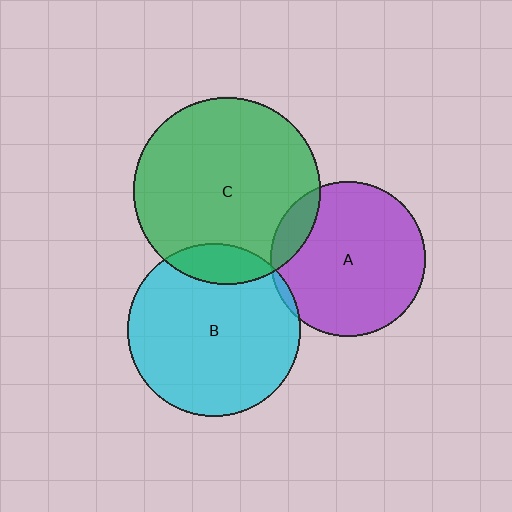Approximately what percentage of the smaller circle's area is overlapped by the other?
Approximately 10%.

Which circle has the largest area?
Circle C (green).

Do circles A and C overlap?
Yes.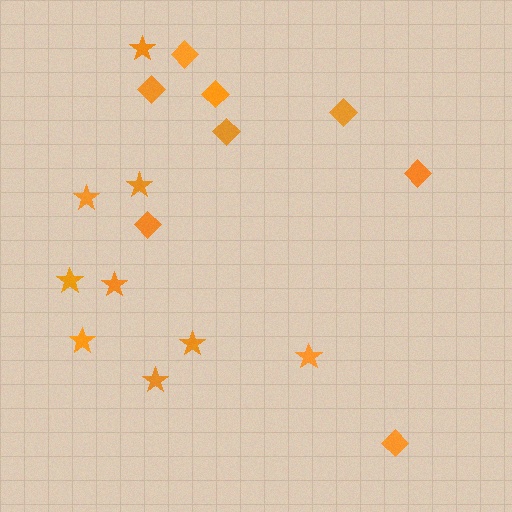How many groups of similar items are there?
There are 2 groups: one group of stars (9) and one group of diamonds (8).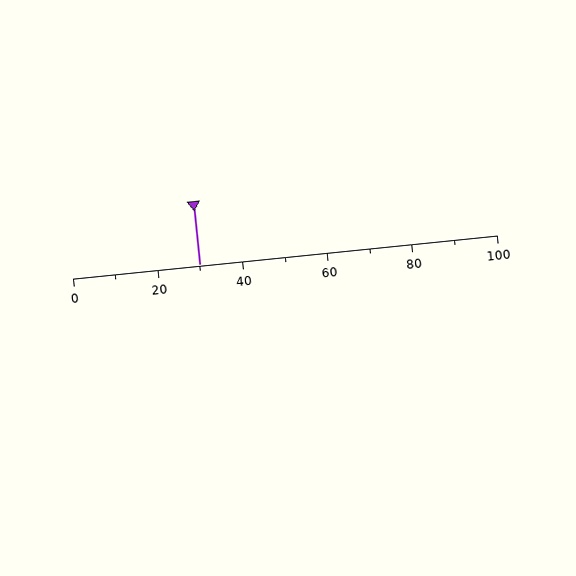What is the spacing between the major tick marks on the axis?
The major ticks are spaced 20 apart.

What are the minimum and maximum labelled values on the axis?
The axis runs from 0 to 100.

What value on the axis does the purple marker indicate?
The marker indicates approximately 30.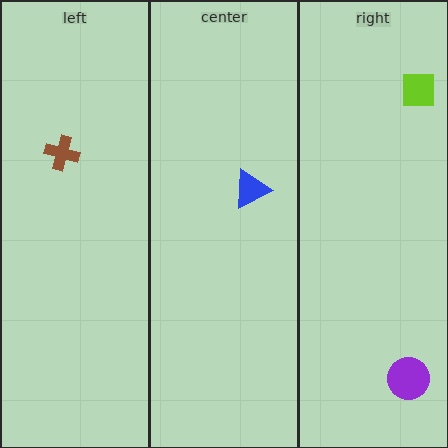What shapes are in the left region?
The brown cross.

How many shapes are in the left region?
1.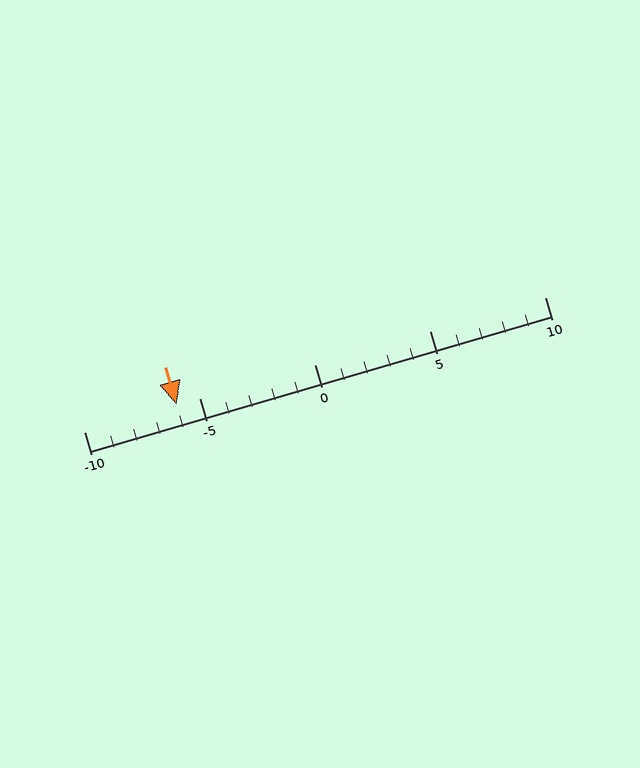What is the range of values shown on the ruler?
The ruler shows values from -10 to 10.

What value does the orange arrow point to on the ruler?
The orange arrow points to approximately -6.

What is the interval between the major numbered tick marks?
The major tick marks are spaced 5 units apart.